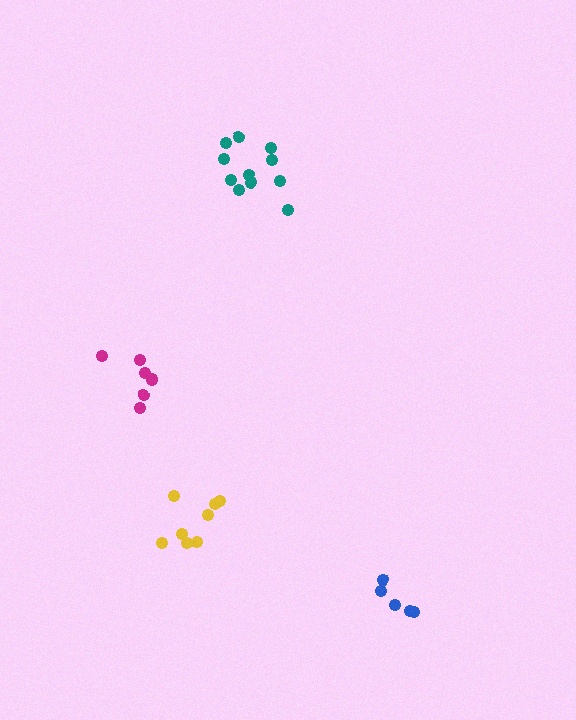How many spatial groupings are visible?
There are 4 spatial groupings.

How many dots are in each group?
Group 1: 5 dots, Group 2: 8 dots, Group 3: 11 dots, Group 4: 6 dots (30 total).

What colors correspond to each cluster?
The clusters are colored: blue, yellow, teal, magenta.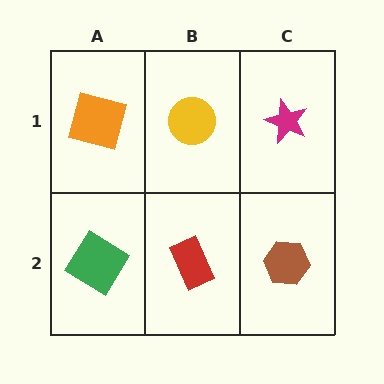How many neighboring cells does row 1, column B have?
3.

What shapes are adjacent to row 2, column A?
An orange square (row 1, column A), a red rectangle (row 2, column B).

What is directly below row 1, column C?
A brown hexagon.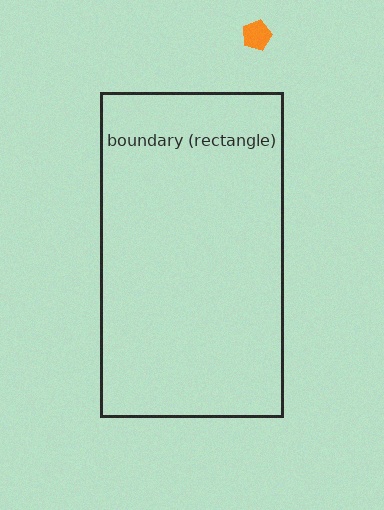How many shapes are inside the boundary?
0 inside, 1 outside.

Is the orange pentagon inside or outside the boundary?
Outside.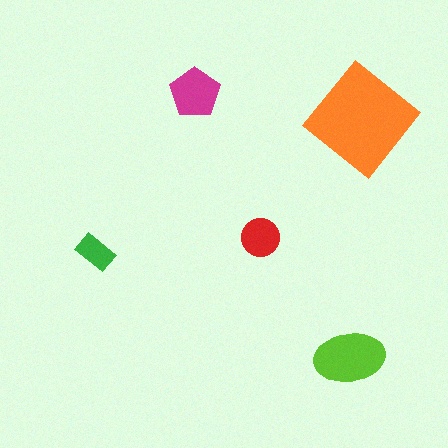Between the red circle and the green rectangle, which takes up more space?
The red circle.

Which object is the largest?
The orange diamond.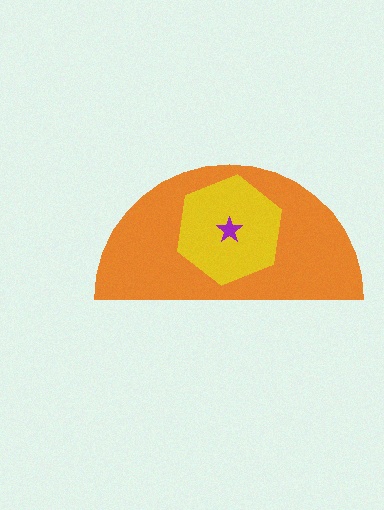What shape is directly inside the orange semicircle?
The yellow hexagon.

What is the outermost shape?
The orange semicircle.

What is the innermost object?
The purple star.